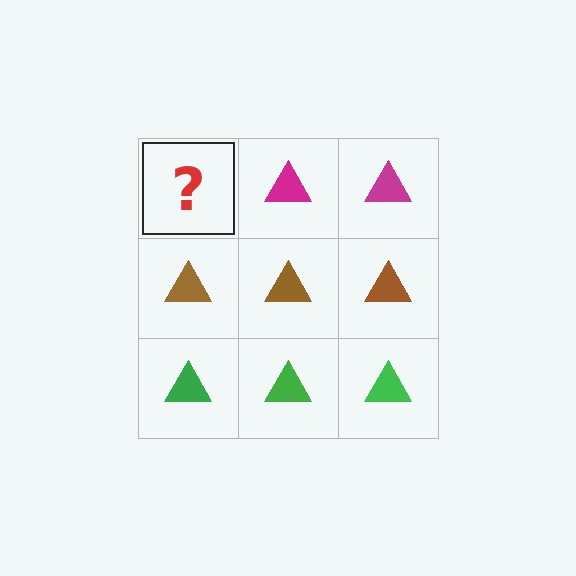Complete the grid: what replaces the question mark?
The question mark should be replaced with a magenta triangle.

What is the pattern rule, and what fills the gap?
The rule is that each row has a consistent color. The gap should be filled with a magenta triangle.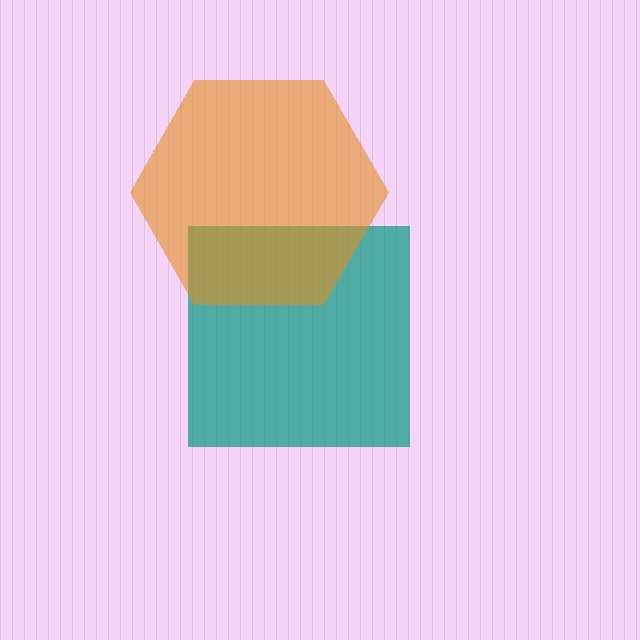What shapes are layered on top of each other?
The layered shapes are: a teal square, an orange hexagon.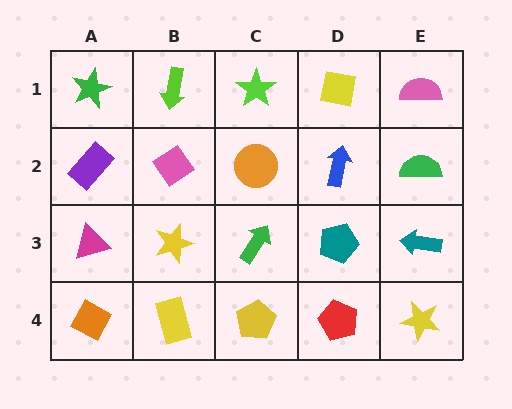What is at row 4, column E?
A yellow star.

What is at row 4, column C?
A yellow pentagon.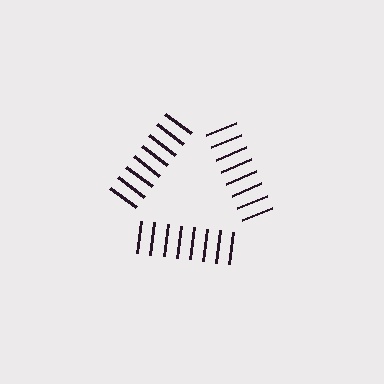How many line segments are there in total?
24 — 8 along each of the 3 edges.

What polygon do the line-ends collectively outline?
An illusory triangle — the line segments terminate on its edges but no continuous stroke is drawn.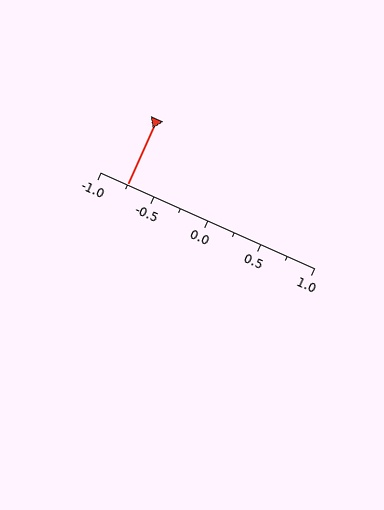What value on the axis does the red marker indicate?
The marker indicates approximately -0.75.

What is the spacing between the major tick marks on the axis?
The major ticks are spaced 0.5 apart.